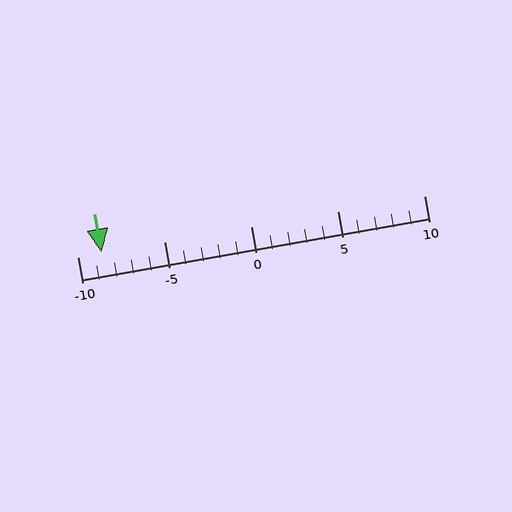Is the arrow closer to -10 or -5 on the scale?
The arrow is closer to -10.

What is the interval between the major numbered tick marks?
The major tick marks are spaced 5 units apart.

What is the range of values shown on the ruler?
The ruler shows values from -10 to 10.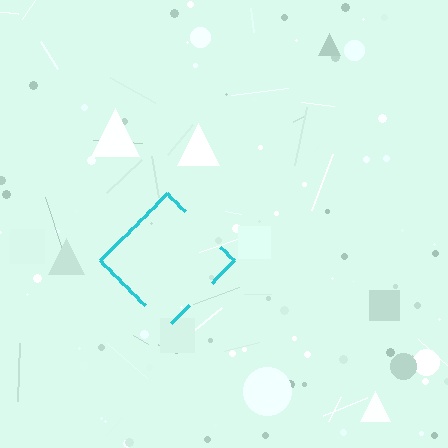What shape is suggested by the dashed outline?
The dashed outline suggests a diamond.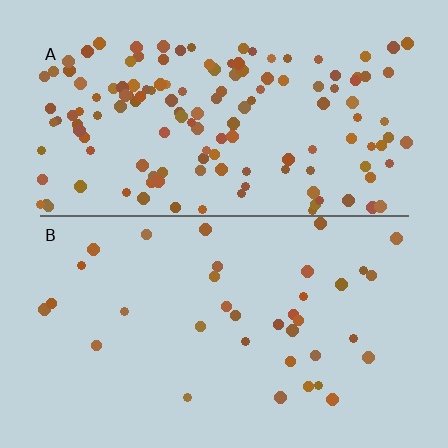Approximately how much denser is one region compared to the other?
Approximately 4.0× — region A over region B.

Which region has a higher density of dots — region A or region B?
A (the top).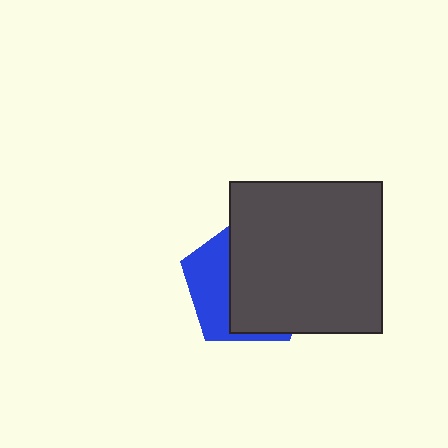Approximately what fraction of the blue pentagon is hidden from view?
Roughly 64% of the blue pentagon is hidden behind the dark gray square.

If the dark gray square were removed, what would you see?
You would see the complete blue pentagon.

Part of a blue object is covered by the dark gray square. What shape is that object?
It is a pentagon.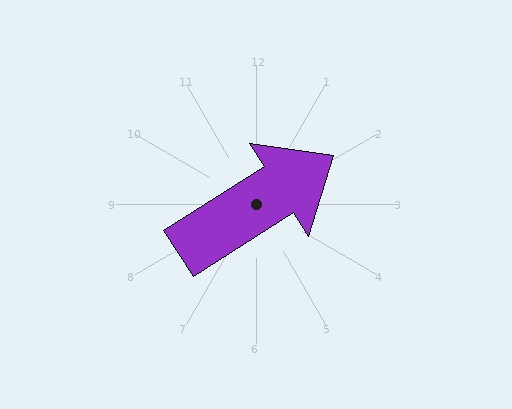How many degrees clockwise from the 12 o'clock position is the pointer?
Approximately 58 degrees.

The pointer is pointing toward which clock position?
Roughly 2 o'clock.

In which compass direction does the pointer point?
Northeast.